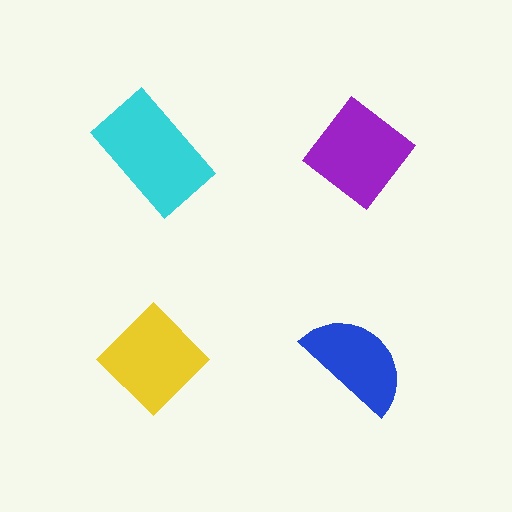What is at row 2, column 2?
A blue semicircle.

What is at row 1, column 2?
A purple diamond.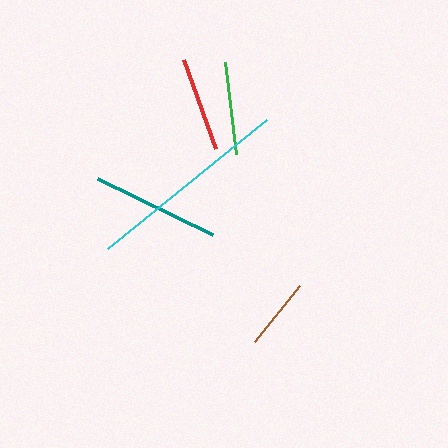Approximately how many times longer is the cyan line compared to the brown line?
The cyan line is approximately 2.8 times the length of the brown line.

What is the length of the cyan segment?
The cyan segment is approximately 204 pixels long.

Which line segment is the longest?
The cyan line is the longest at approximately 204 pixels.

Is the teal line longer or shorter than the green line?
The teal line is longer than the green line.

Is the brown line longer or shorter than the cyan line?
The cyan line is longer than the brown line.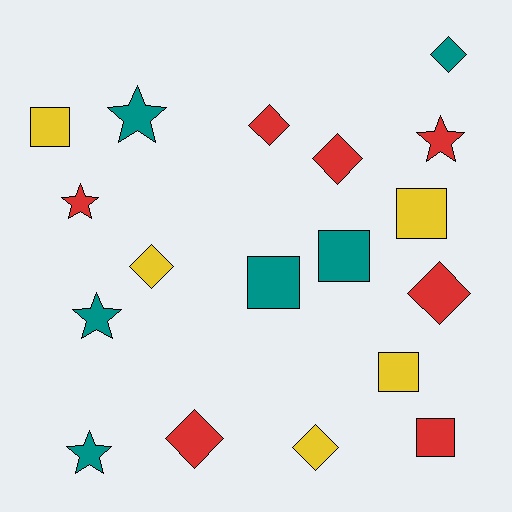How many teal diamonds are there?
There is 1 teal diamond.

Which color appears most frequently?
Red, with 7 objects.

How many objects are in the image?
There are 18 objects.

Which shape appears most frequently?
Diamond, with 7 objects.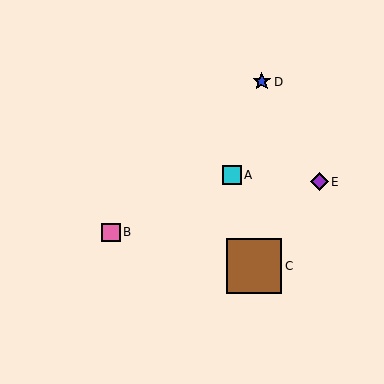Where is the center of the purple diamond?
The center of the purple diamond is at (319, 182).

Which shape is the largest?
The brown square (labeled C) is the largest.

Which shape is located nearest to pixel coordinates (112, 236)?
The pink square (labeled B) at (111, 232) is nearest to that location.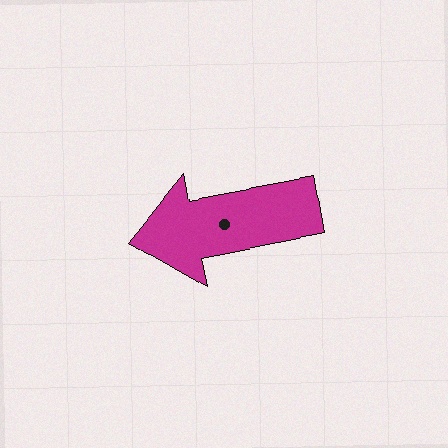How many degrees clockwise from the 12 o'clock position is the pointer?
Approximately 259 degrees.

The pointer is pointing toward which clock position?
Roughly 9 o'clock.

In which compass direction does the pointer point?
West.